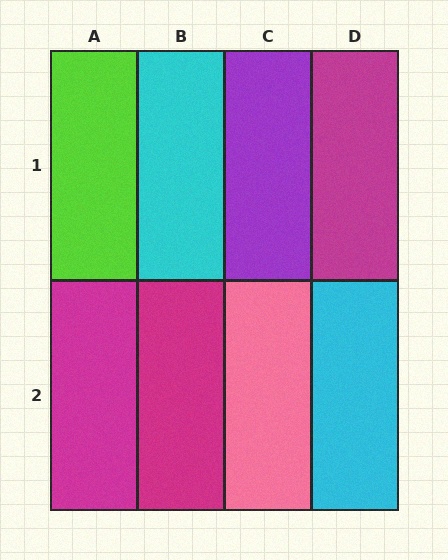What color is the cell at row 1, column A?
Lime.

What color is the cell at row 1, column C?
Purple.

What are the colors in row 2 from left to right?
Magenta, magenta, pink, cyan.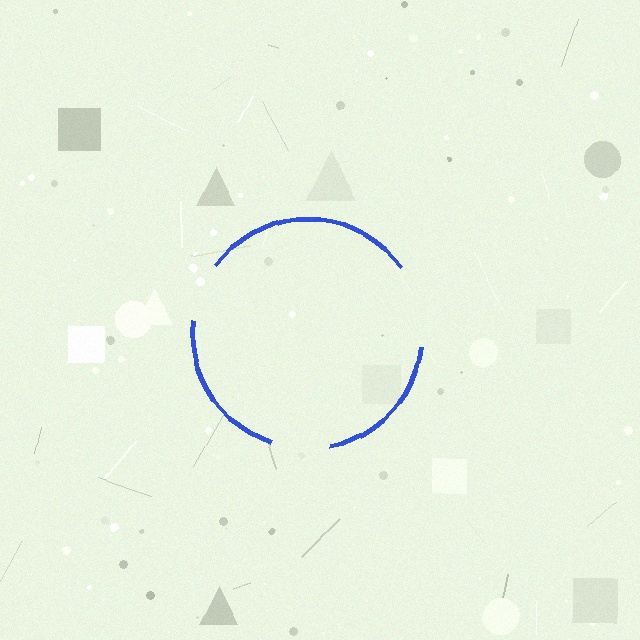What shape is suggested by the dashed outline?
The dashed outline suggests a circle.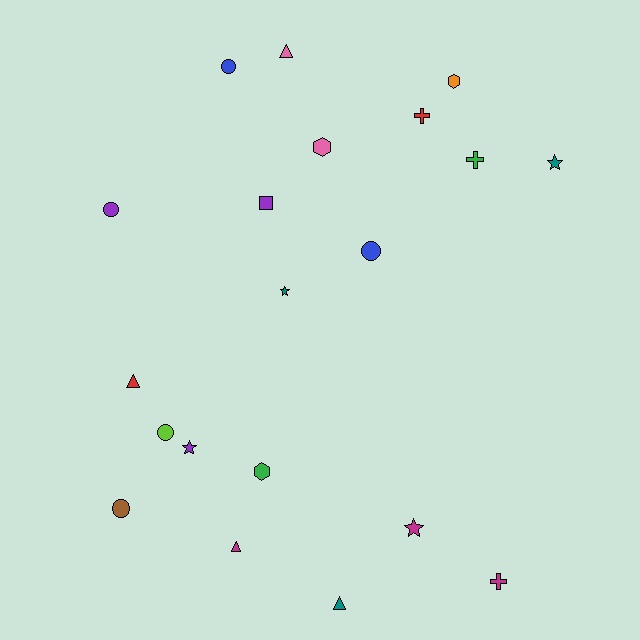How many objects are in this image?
There are 20 objects.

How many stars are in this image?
There are 4 stars.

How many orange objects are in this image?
There is 1 orange object.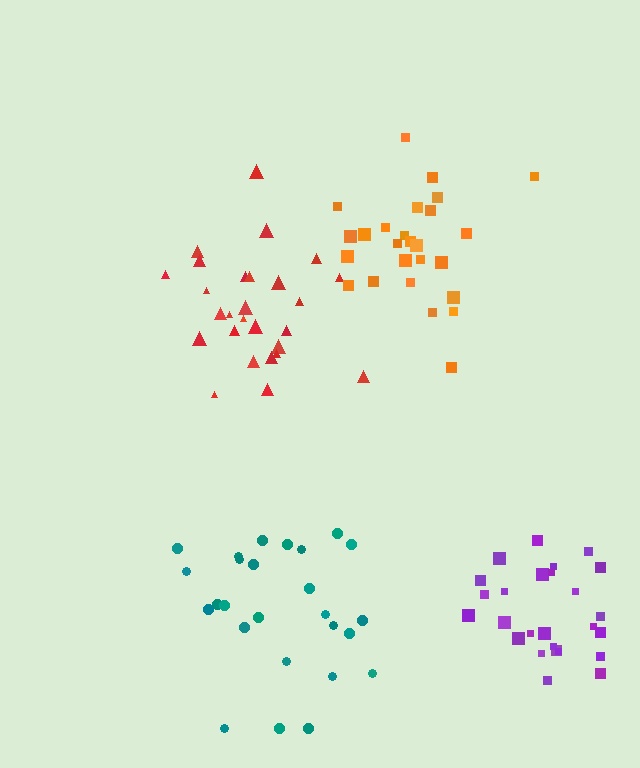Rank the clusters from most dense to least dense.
red, orange, purple, teal.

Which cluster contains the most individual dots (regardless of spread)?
Purple (27).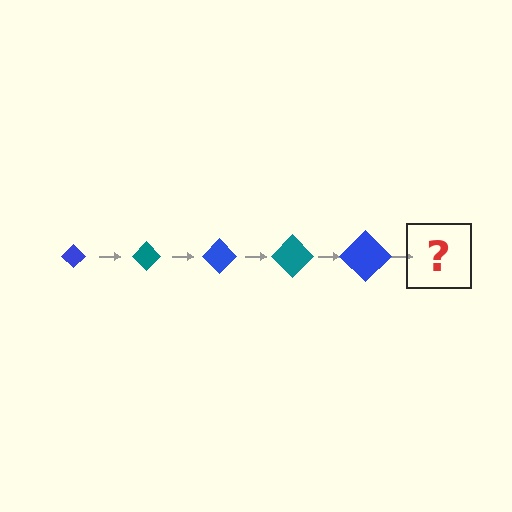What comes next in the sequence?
The next element should be a teal diamond, larger than the previous one.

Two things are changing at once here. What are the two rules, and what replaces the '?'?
The two rules are that the diamond grows larger each step and the color cycles through blue and teal. The '?' should be a teal diamond, larger than the previous one.